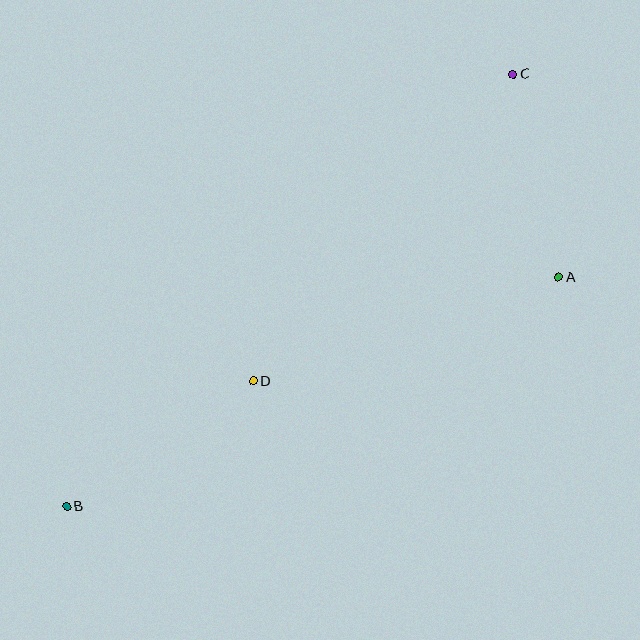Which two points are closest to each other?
Points A and C are closest to each other.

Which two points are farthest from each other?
Points B and C are farthest from each other.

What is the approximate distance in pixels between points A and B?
The distance between A and B is approximately 542 pixels.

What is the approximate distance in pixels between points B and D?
The distance between B and D is approximately 225 pixels.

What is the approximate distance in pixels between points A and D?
The distance between A and D is approximately 322 pixels.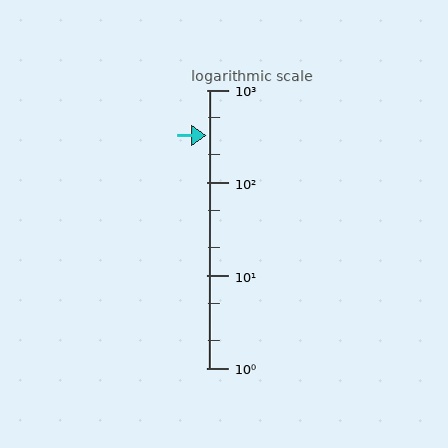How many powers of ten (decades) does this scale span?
The scale spans 3 decades, from 1 to 1000.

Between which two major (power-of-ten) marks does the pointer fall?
The pointer is between 100 and 1000.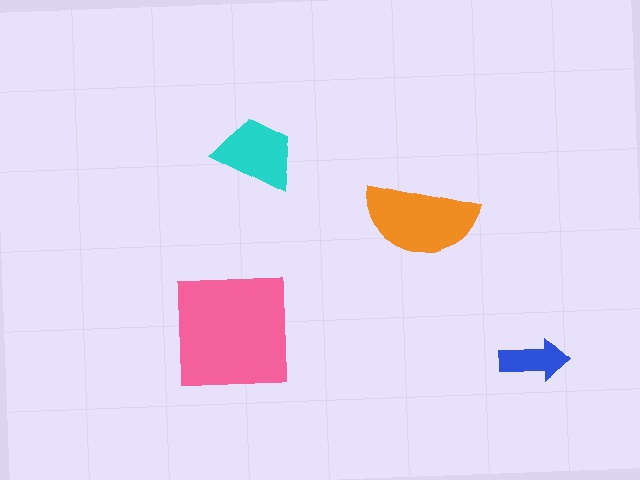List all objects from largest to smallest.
The pink square, the orange semicircle, the cyan trapezoid, the blue arrow.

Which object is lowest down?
The blue arrow is bottommost.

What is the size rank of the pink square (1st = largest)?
1st.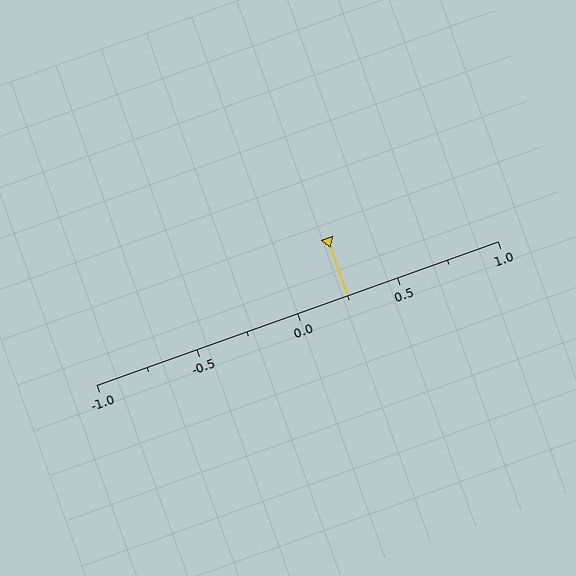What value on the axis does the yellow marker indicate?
The marker indicates approximately 0.25.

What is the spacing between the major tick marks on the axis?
The major ticks are spaced 0.5 apart.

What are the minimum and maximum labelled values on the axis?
The axis runs from -1.0 to 1.0.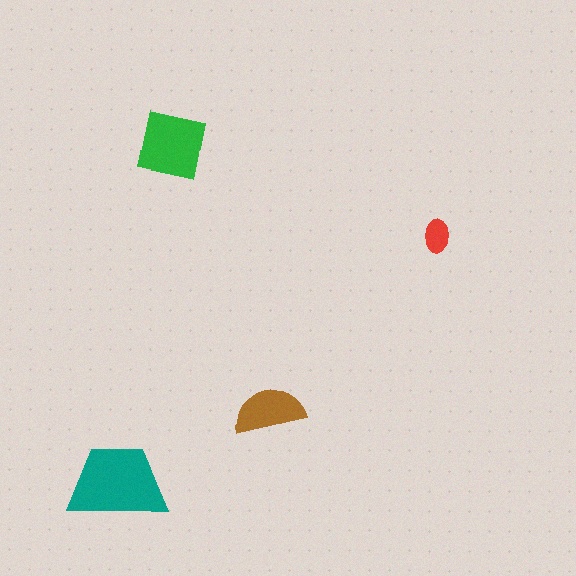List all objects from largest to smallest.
The teal trapezoid, the green square, the brown semicircle, the red ellipse.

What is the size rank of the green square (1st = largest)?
2nd.